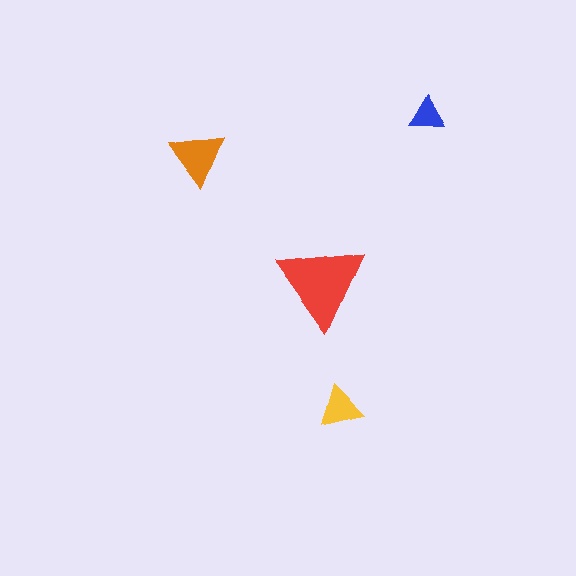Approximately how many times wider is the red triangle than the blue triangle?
About 2.5 times wider.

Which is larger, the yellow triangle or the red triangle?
The red one.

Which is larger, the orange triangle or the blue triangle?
The orange one.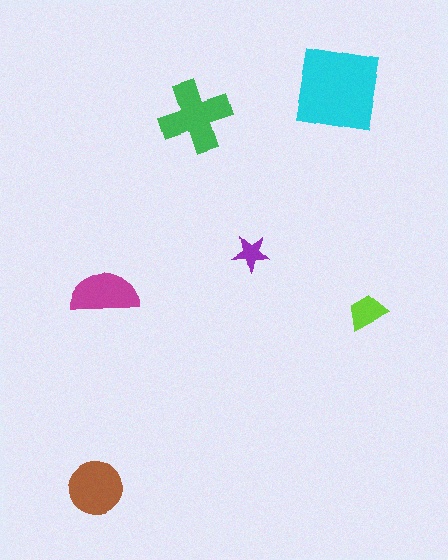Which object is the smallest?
The purple star.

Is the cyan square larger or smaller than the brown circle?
Larger.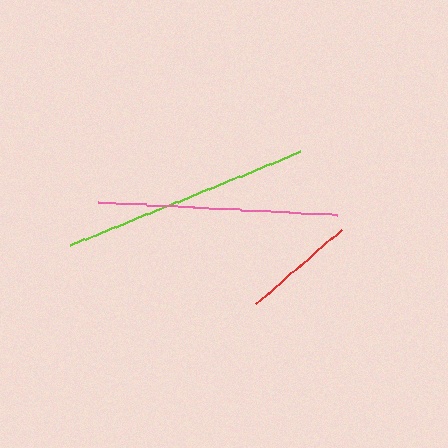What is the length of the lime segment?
The lime segment is approximately 248 pixels long.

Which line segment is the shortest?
The red line is the shortest at approximately 114 pixels.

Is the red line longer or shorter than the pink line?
The pink line is longer than the red line.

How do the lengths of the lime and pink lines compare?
The lime and pink lines are approximately the same length.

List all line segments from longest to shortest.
From longest to shortest: lime, pink, red.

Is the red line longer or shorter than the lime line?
The lime line is longer than the red line.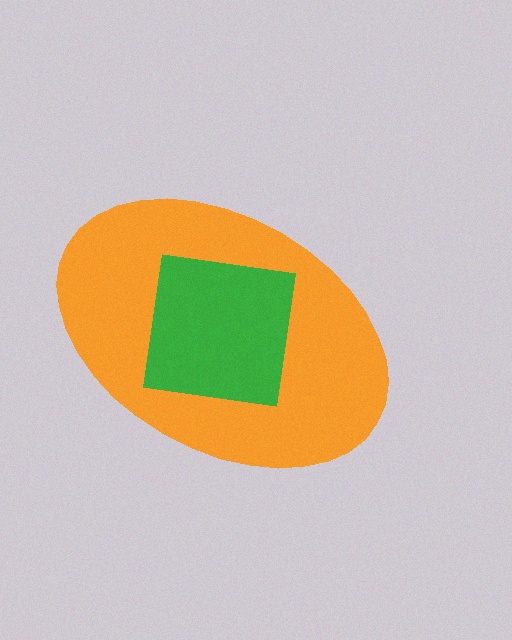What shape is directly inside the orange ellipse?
The green square.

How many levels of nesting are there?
2.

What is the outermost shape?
The orange ellipse.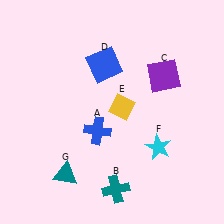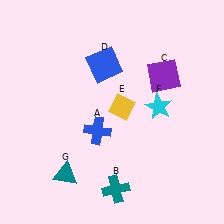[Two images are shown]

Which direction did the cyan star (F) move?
The cyan star (F) moved up.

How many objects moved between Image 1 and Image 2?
1 object moved between the two images.